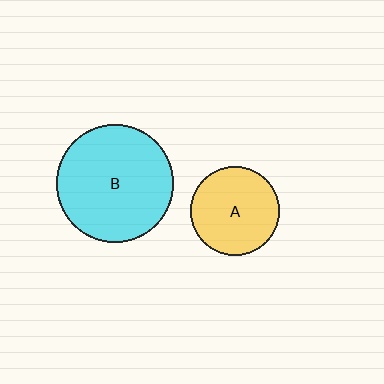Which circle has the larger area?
Circle B (cyan).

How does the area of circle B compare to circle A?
Approximately 1.7 times.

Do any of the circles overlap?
No, none of the circles overlap.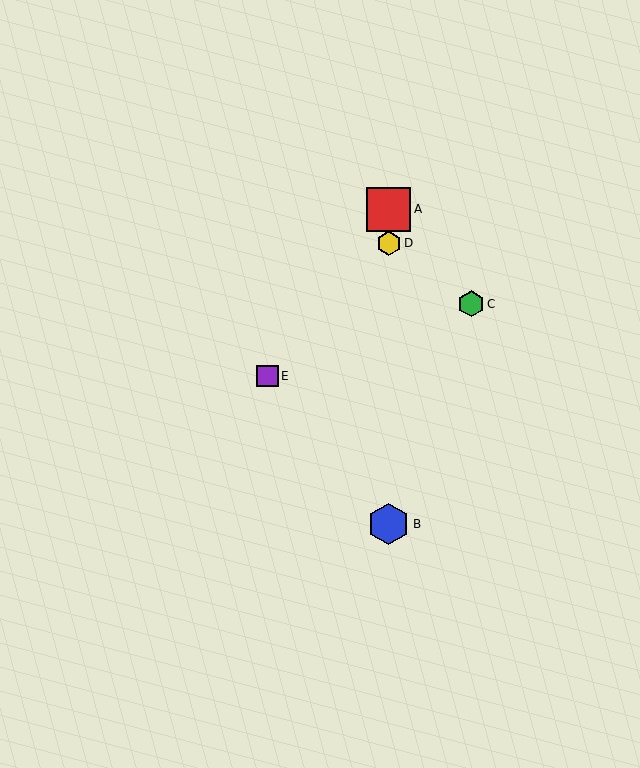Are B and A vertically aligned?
Yes, both are at x≈389.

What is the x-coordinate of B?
Object B is at x≈389.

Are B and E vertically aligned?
No, B is at x≈389 and E is at x≈268.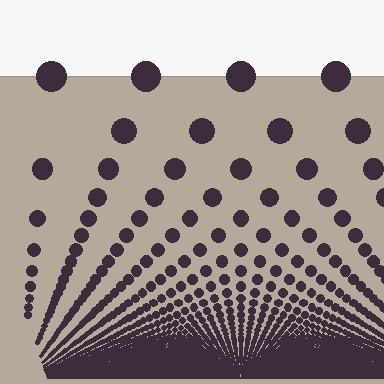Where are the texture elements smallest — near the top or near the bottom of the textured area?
Near the bottom.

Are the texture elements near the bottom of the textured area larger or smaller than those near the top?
Smaller. The gradient is inverted — elements near the bottom are smaller and denser.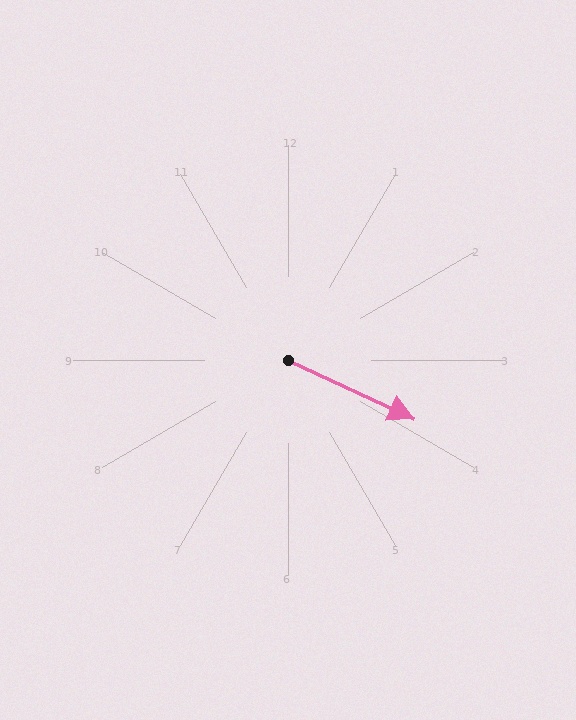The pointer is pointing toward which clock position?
Roughly 4 o'clock.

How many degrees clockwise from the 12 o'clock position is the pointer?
Approximately 115 degrees.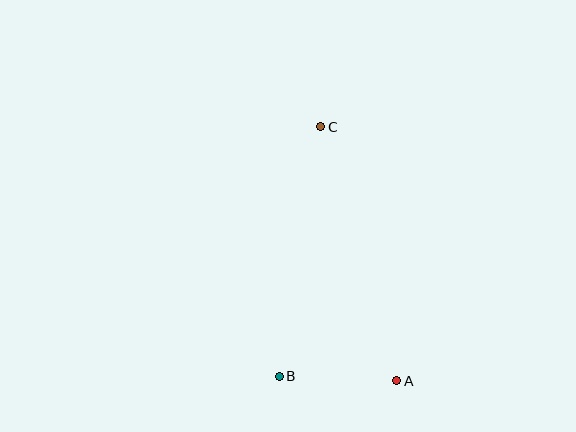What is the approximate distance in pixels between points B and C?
The distance between B and C is approximately 253 pixels.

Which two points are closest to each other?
Points A and B are closest to each other.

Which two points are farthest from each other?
Points A and C are farthest from each other.